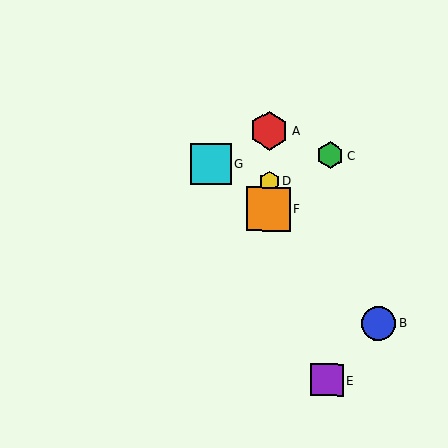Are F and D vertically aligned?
Yes, both are at x≈268.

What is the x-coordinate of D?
Object D is at x≈269.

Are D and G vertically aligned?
No, D is at x≈269 and G is at x≈211.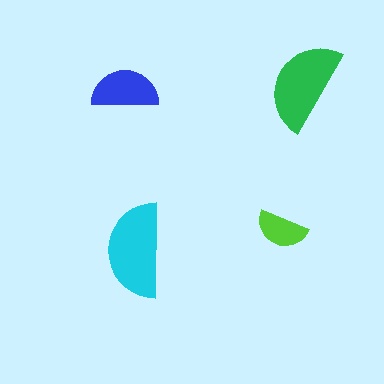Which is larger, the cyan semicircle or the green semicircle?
The cyan one.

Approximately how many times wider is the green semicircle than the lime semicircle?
About 2 times wider.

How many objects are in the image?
There are 4 objects in the image.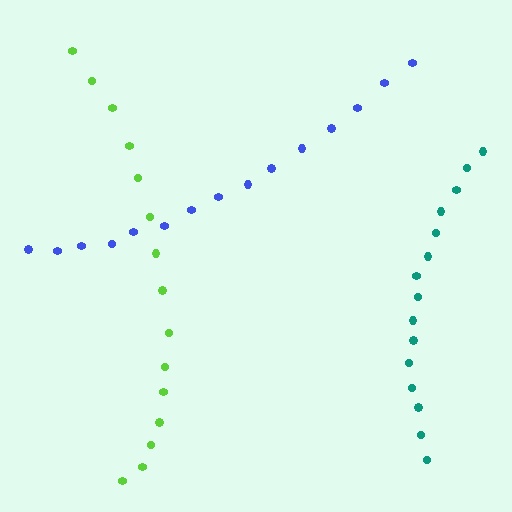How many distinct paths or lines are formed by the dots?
There are 3 distinct paths.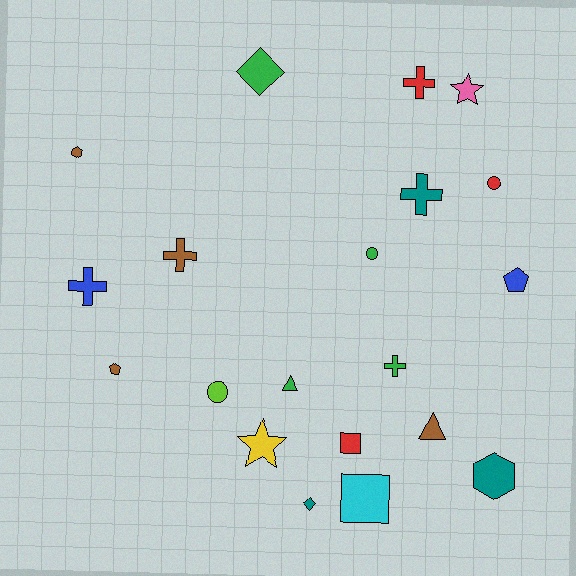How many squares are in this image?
There are 2 squares.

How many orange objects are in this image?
There are no orange objects.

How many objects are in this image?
There are 20 objects.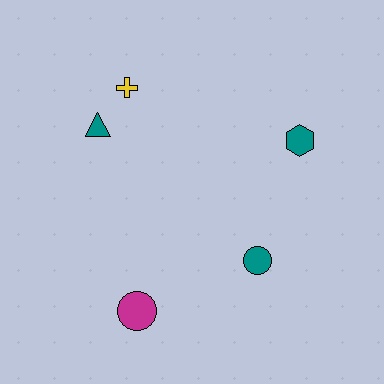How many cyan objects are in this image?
There are no cyan objects.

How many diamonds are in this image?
There are no diamonds.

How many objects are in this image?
There are 5 objects.